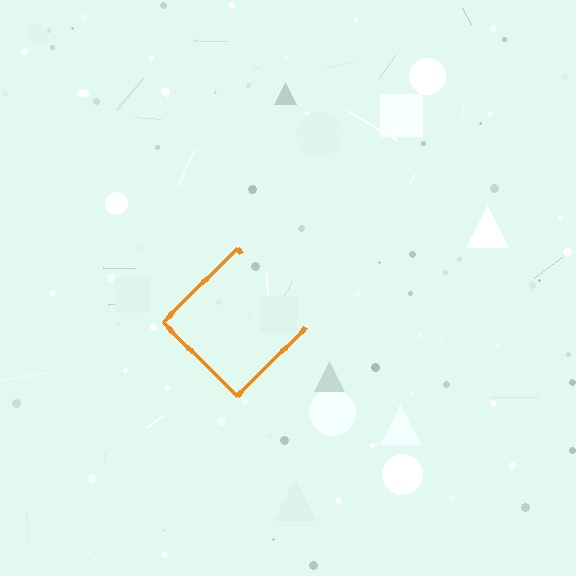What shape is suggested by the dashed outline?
The dashed outline suggests a diamond.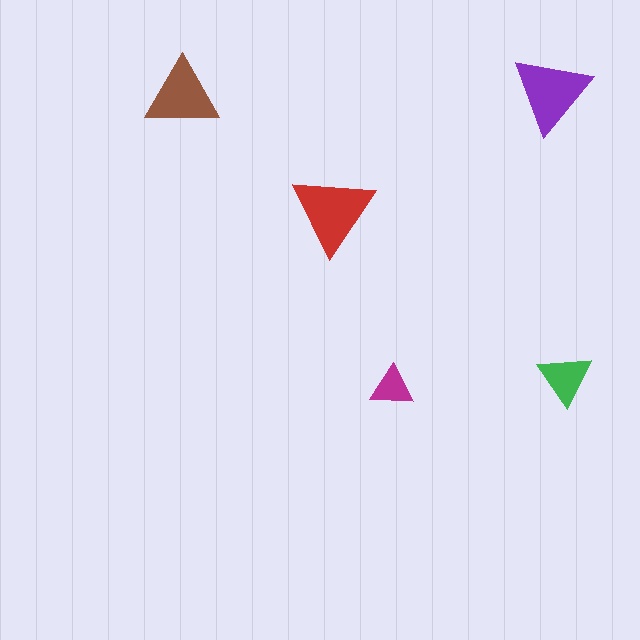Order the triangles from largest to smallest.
the red one, the purple one, the brown one, the green one, the magenta one.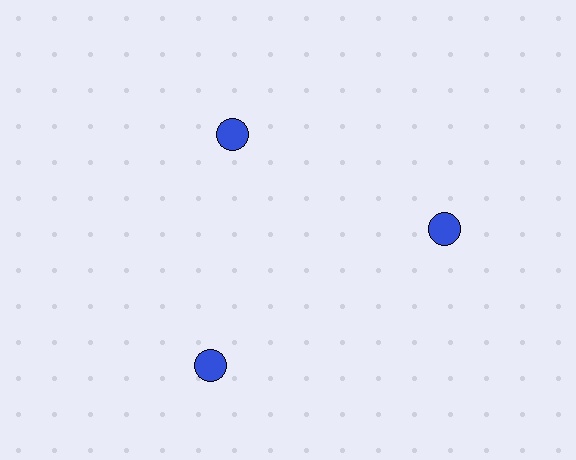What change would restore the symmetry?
The symmetry would be restored by moving it outward, back onto the ring so that all 3 circles sit at equal angles and equal distance from the center.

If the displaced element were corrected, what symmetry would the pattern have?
It would have 3-fold rotational symmetry — the pattern would map onto itself every 120 degrees.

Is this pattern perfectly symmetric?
No. The 3 blue circles are arranged in a ring, but one element near the 11 o'clock position is pulled inward toward the center, breaking the 3-fold rotational symmetry.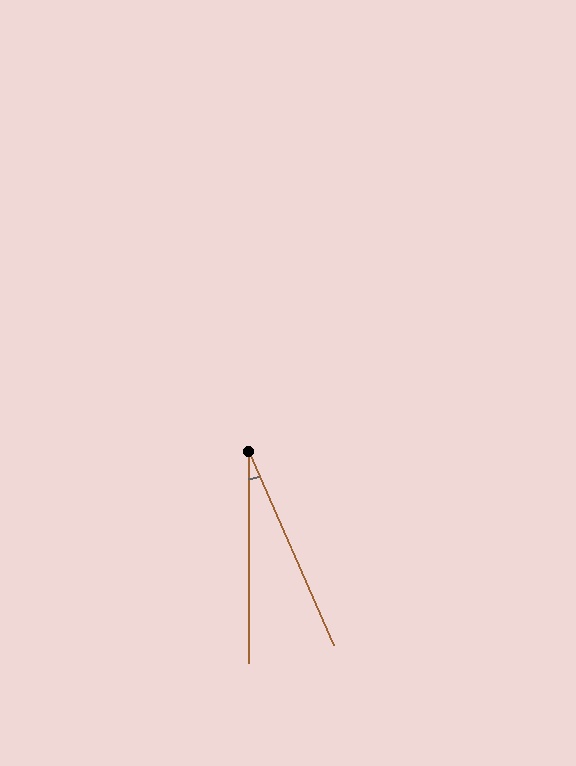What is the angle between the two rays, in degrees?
Approximately 24 degrees.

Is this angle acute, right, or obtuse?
It is acute.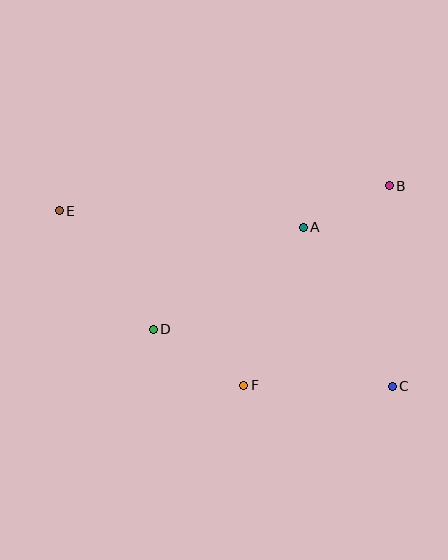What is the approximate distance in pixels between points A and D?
The distance between A and D is approximately 181 pixels.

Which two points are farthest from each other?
Points C and E are farthest from each other.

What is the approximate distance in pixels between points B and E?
The distance between B and E is approximately 331 pixels.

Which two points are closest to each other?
Points A and B are closest to each other.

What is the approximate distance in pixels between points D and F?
The distance between D and F is approximately 107 pixels.